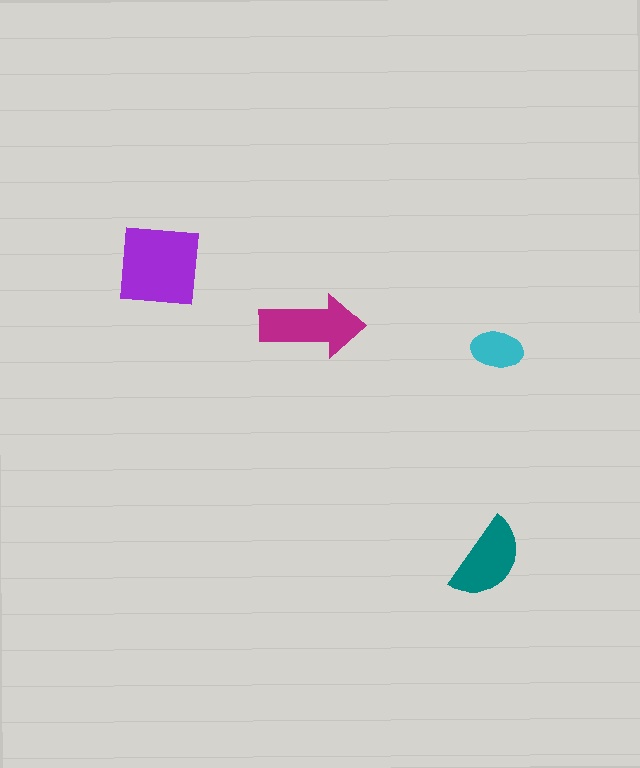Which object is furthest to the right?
The cyan ellipse is rightmost.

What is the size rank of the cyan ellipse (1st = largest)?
4th.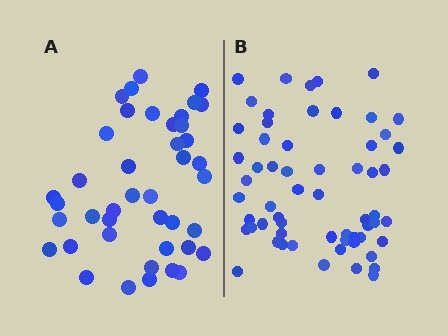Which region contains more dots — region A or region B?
Region B (the right region) has more dots.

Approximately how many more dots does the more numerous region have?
Region B has approximately 20 more dots than region A.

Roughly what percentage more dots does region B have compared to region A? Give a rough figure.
About 45% more.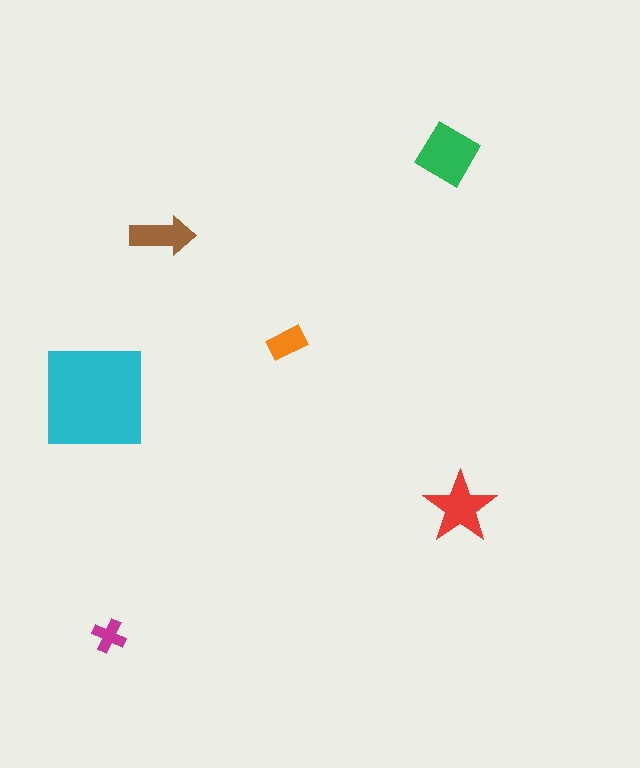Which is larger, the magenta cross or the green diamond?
The green diamond.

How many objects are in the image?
There are 6 objects in the image.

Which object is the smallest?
The magenta cross.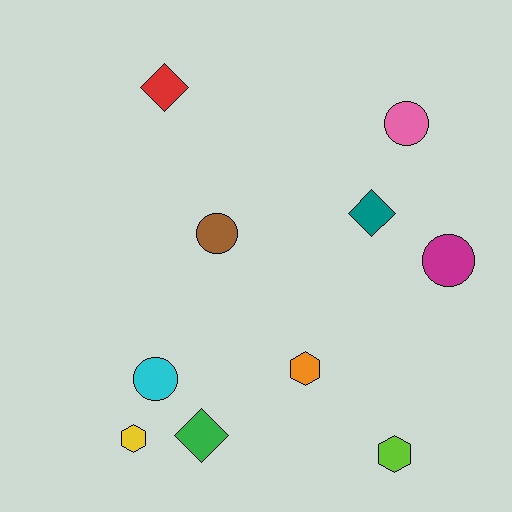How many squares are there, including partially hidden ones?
There are no squares.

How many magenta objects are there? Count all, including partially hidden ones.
There is 1 magenta object.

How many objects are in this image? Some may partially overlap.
There are 10 objects.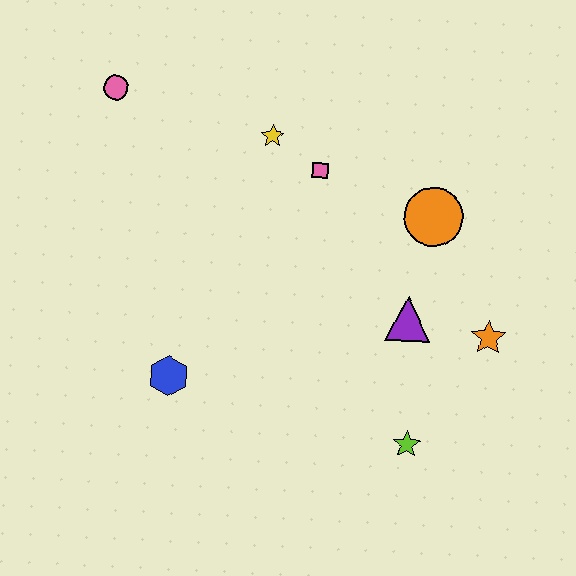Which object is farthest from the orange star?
The pink circle is farthest from the orange star.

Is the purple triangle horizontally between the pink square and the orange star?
Yes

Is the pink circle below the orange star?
No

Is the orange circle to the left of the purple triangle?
No